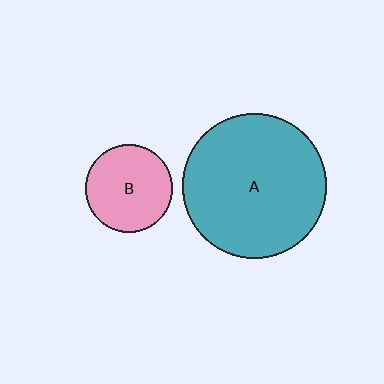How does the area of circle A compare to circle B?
Approximately 2.8 times.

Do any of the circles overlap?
No, none of the circles overlap.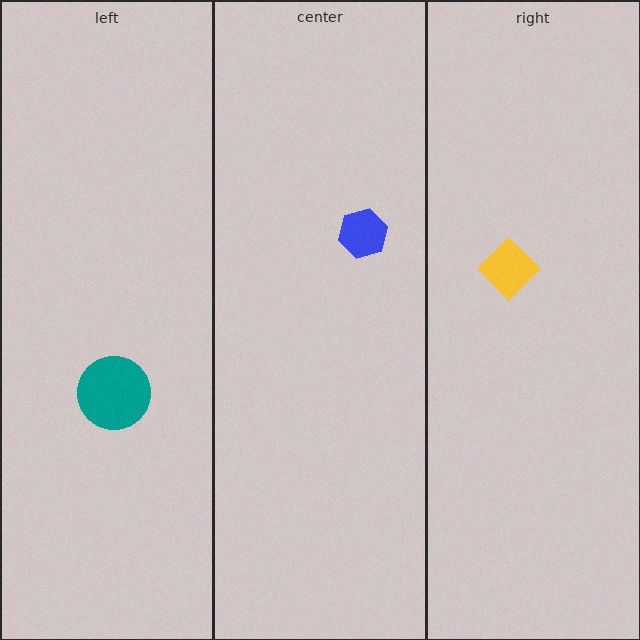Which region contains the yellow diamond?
The right region.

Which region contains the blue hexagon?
The center region.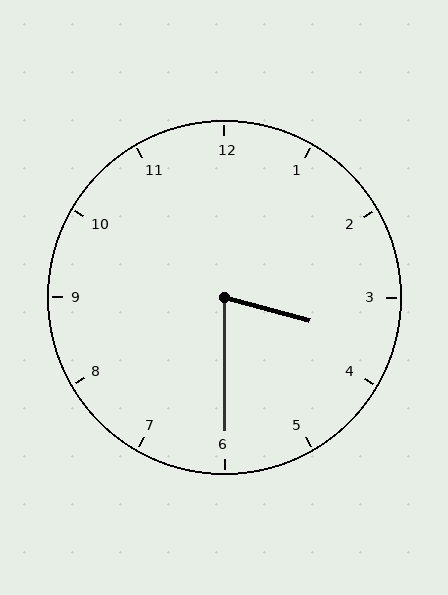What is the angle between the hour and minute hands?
Approximately 75 degrees.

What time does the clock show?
3:30.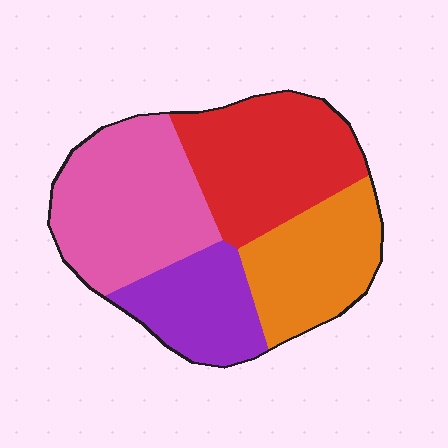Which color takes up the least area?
Purple, at roughly 20%.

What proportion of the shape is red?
Red covers about 30% of the shape.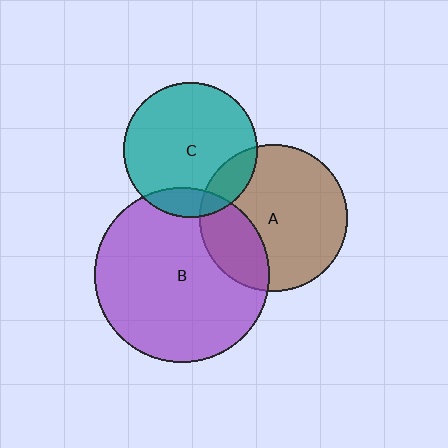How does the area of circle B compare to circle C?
Approximately 1.7 times.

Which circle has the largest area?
Circle B (purple).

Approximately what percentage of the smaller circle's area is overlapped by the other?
Approximately 25%.